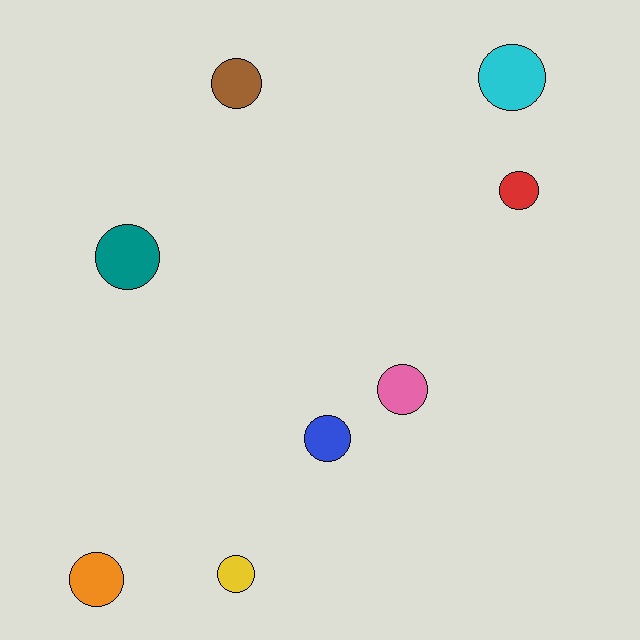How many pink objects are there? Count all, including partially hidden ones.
There is 1 pink object.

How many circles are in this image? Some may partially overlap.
There are 8 circles.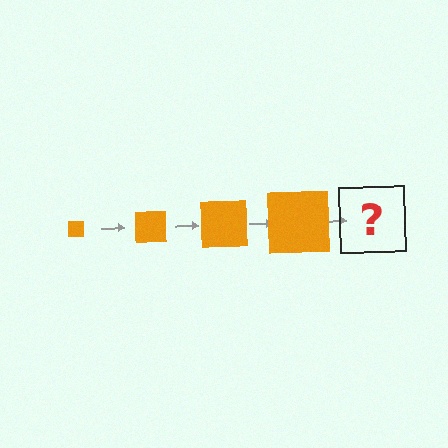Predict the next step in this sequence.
The next step is an orange square, larger than the previous one.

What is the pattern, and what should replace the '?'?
The pattern is that the square gets progressively larger each step. The '?' should be an orange square, larger than the previous one.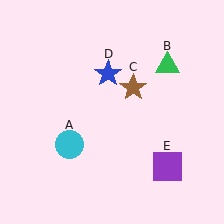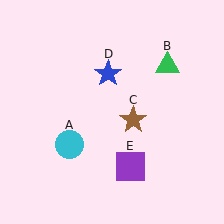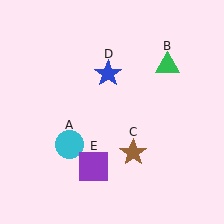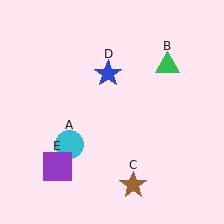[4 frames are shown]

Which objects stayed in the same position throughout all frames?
Cyan circle (object A) and green triangle (object B) and blue star (object D) remained stationary.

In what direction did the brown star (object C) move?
The brown star (object C) moved down.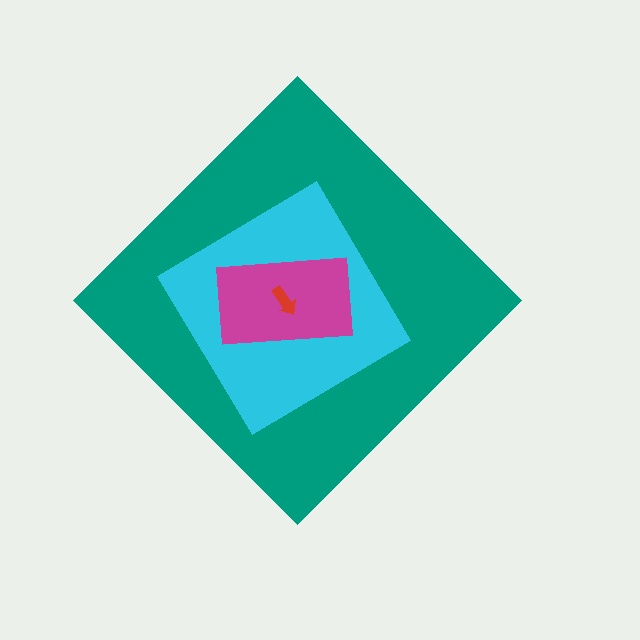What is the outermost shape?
The teal diamond.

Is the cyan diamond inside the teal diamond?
Yes.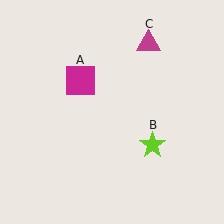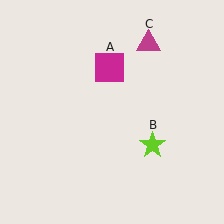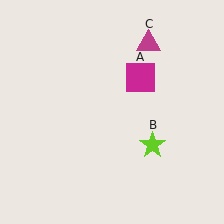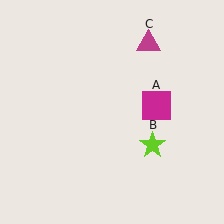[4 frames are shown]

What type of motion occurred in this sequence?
The magenta square (object A) rotated clockwise around the center of the scene.